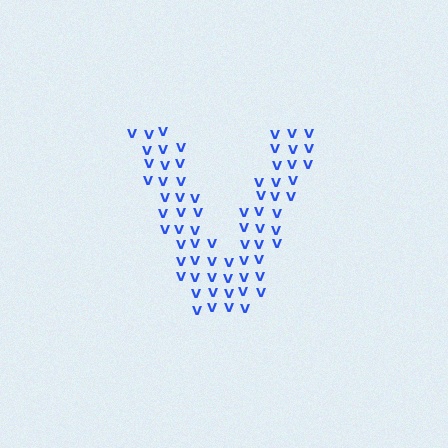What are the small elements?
The small elements are letter V's.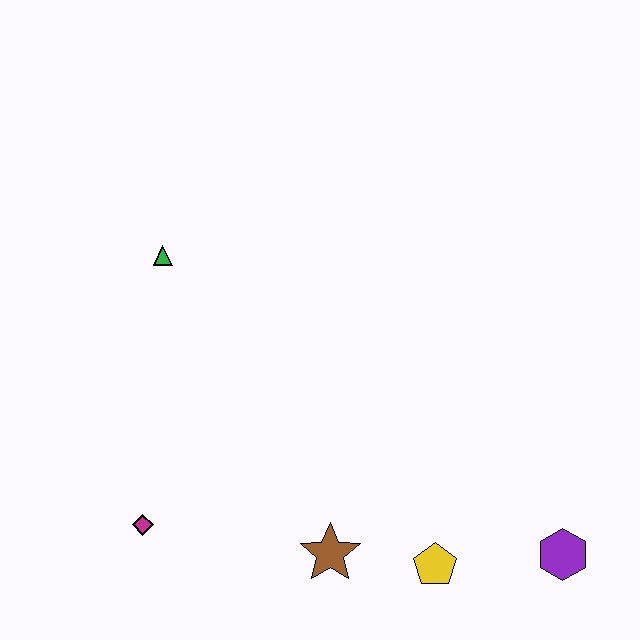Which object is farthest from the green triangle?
The purple hexagon is farthest from the green triangle.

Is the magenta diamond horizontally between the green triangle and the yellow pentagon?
No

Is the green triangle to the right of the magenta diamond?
Yes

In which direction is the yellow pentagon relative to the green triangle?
The yellow pentagon is below the green triangle.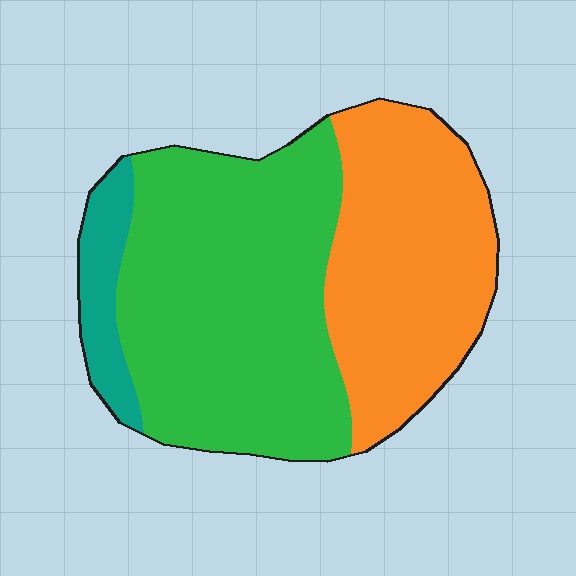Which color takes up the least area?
Teal, at roughly 10%.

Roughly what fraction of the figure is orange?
Orange covers 37% of the figure.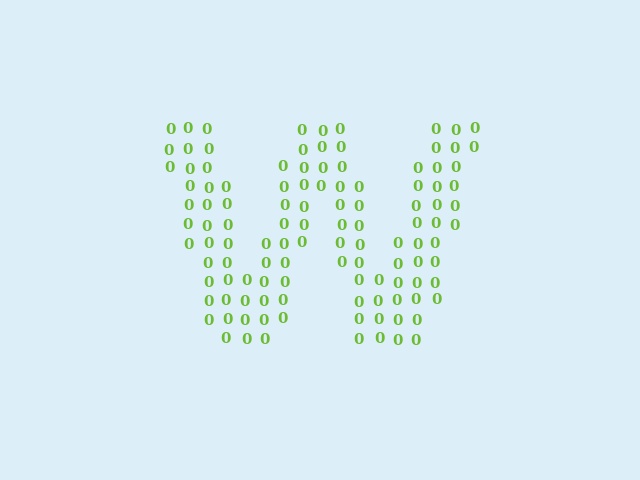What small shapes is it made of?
It is made of small digit 0's.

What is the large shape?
The large shape is the letter W.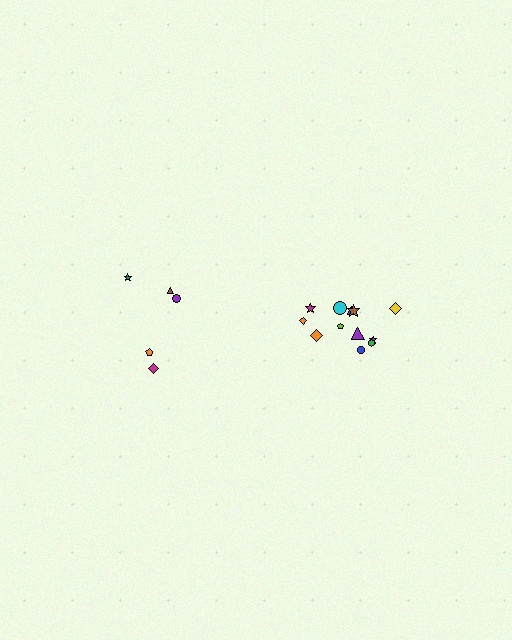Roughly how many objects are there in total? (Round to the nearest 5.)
Roughly 15 objects in total.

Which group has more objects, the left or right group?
The right group.